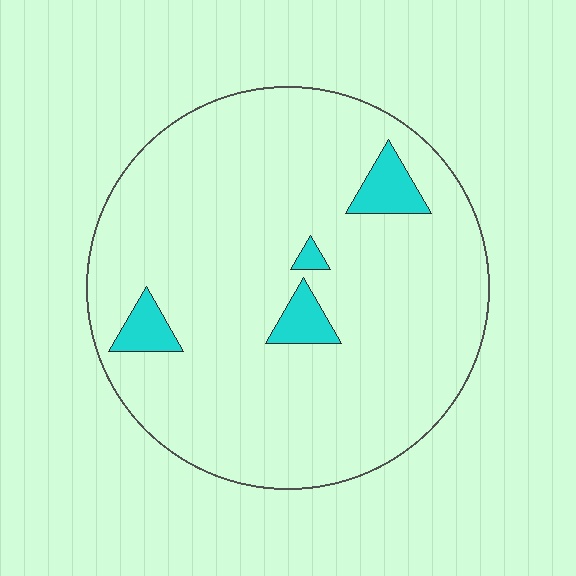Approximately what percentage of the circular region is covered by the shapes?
Approximately 5%.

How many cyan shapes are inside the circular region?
4.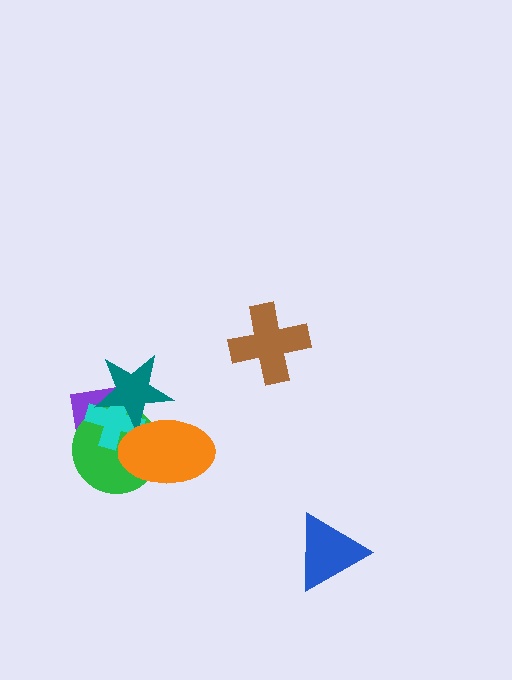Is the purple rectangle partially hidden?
Yes, it is partially covered by another shape.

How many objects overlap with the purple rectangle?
3 objects overlap with the purple rectangle.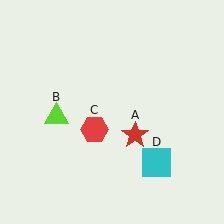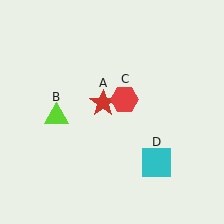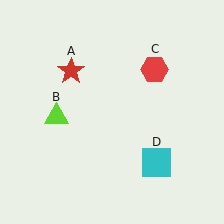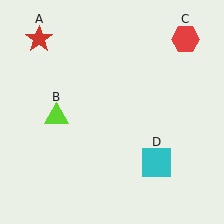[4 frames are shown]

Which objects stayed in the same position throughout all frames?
Lime triangle (object B) and cyan square (object D) remained stationary.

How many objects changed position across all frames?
2 objects changed position: red star (object A), red hexagon (object C).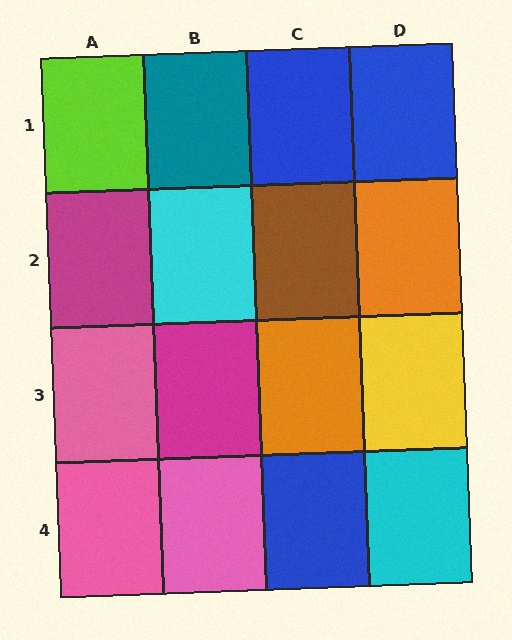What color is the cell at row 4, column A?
Pink.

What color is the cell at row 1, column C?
Blue.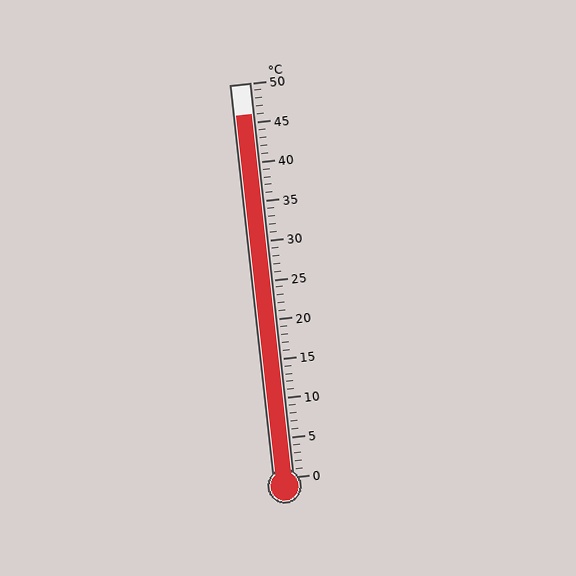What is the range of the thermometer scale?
The thermometer scale ranges from 0°C to 50°C.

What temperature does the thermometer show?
The thermometer shows approximately 46°C.